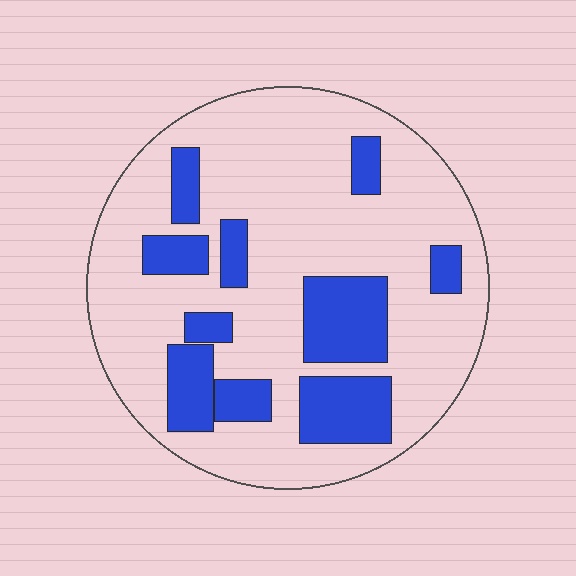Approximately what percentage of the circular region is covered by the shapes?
Approximately 25%.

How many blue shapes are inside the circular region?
10.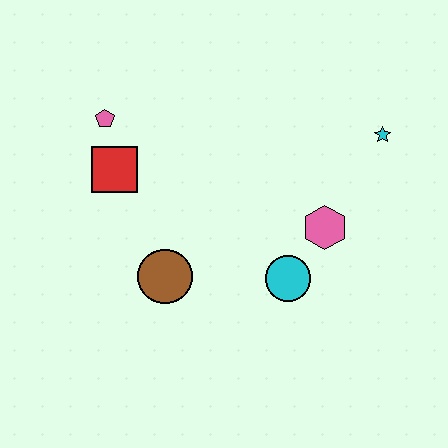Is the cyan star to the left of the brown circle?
No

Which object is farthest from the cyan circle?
The pink pentagon is farthest from the cyan circle.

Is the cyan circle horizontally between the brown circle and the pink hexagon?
Yes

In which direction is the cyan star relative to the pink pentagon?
The cyan star is to the right of the pink pentagon.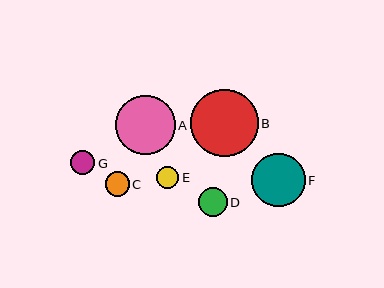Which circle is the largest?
Circle B is the largest with a size of approximately 67 pixels.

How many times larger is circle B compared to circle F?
Circle B is approximately 1.3 times the size of circle F.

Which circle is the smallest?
Circle E is the smallest with a size of approximately 22 pixels.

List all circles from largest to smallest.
From largest to smallest: B, A, F, D, G, C, E.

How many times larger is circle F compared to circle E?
Circle F is approximately 2.4 times the size of circle E.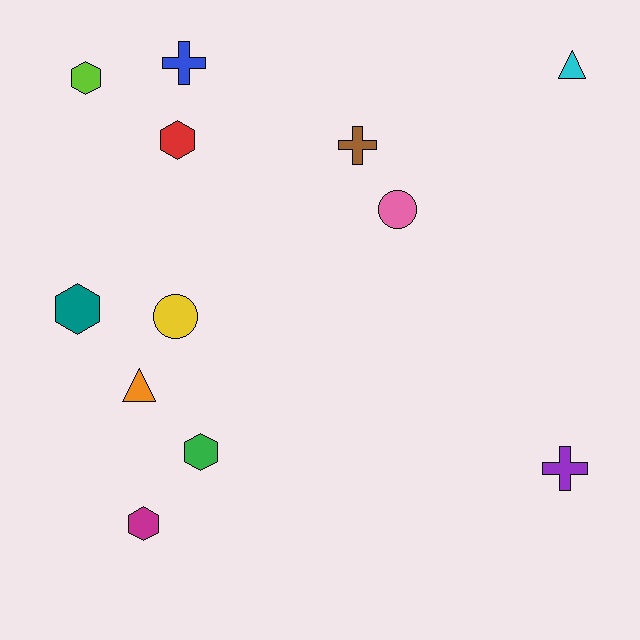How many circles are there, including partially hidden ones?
There are 2 circles.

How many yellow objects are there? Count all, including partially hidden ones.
There is 1 yellow object.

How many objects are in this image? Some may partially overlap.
There are 12 objects.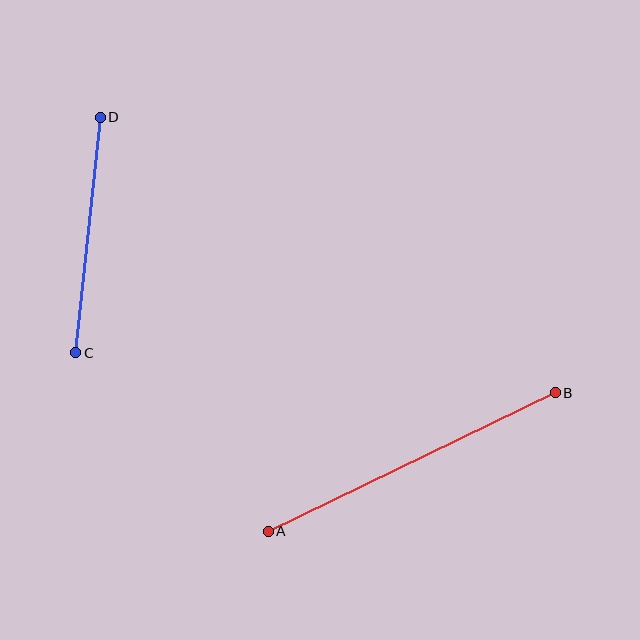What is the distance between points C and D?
The distance is approximately 237 pixels.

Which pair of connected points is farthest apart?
Points A and B are farthest apart.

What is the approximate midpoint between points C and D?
The midpoint is at approximately (88, 235) pixels.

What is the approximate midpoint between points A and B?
The midpoint is at approximately (412, 462) pixels.